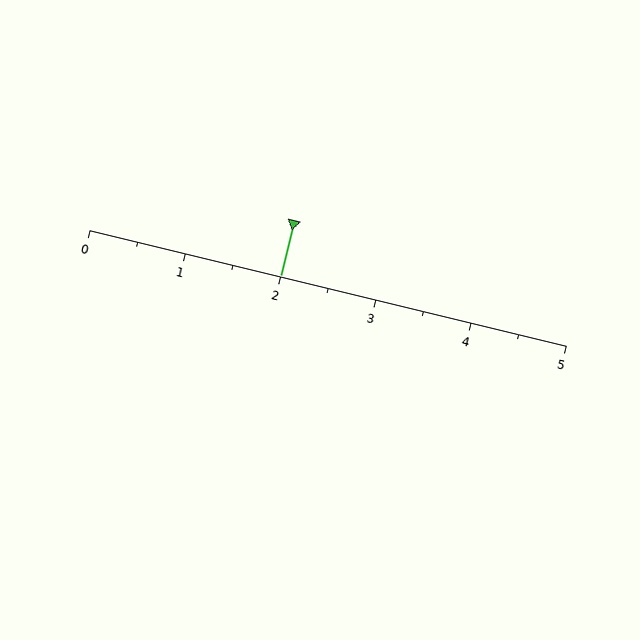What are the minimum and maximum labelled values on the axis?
The axis runs from 0 to 5.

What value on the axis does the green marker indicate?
The marker indicates approximately 2.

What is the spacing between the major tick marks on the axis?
The major ticks are spaced 1 apart.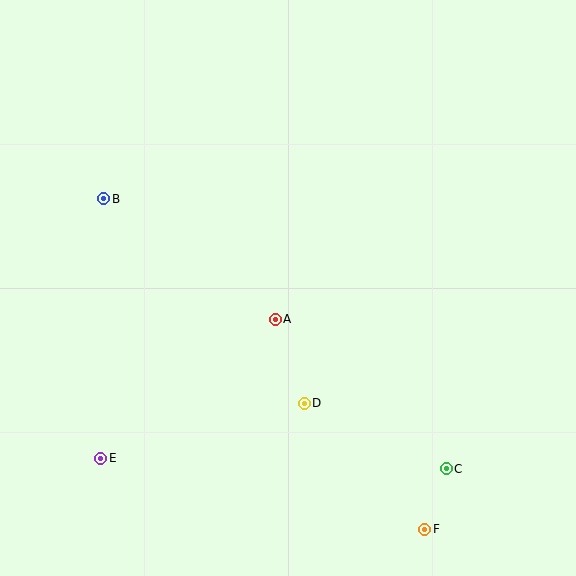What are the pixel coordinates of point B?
Point B is at (104, 199).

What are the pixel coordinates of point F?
Point F is at (425, 529).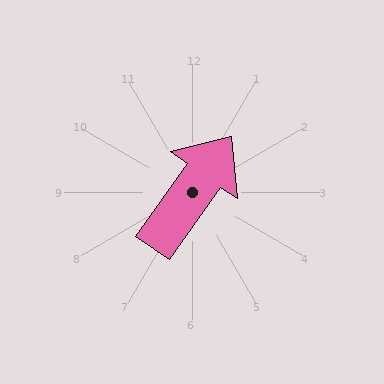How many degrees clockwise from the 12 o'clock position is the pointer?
Approximately 35 degrees.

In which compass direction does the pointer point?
Northeast.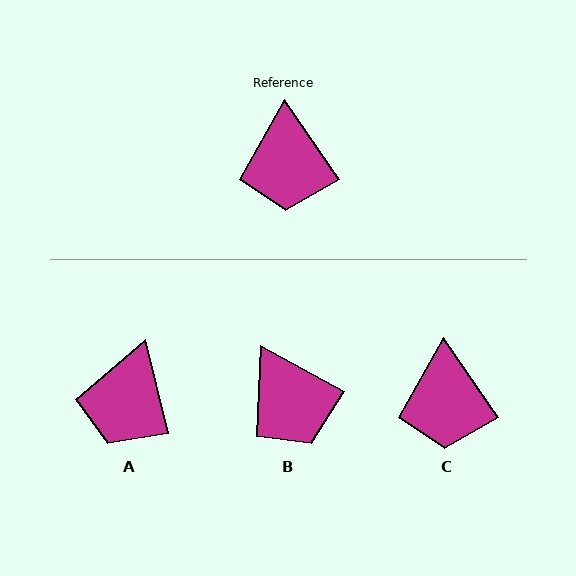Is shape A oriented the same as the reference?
No, it is off by about 21 degrees.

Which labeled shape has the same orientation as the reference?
C.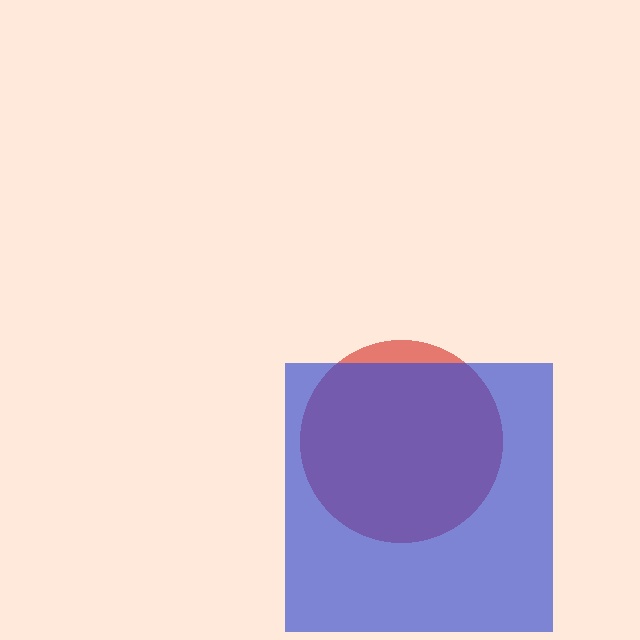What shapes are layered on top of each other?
The layered shapes are: a red circle, a blue square.